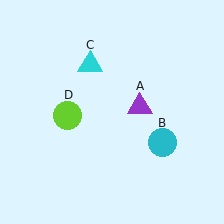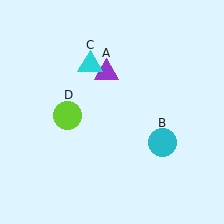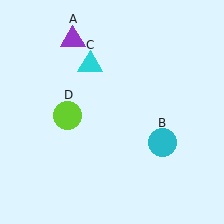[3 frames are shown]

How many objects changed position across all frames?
1 object changed position: purple triangle (object A).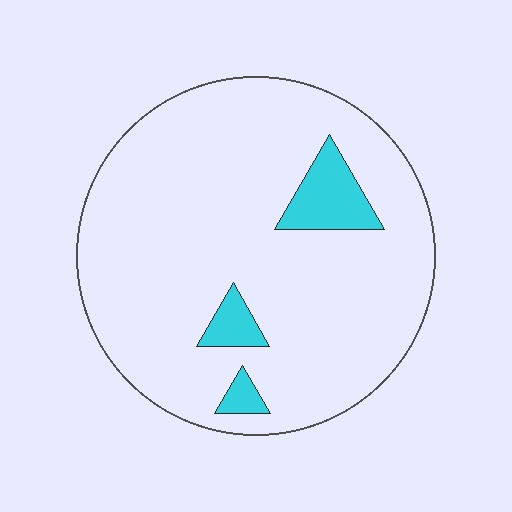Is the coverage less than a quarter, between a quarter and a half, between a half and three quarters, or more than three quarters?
Less than a quarter.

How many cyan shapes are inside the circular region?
3.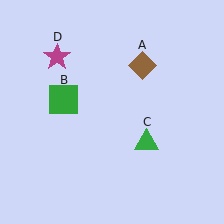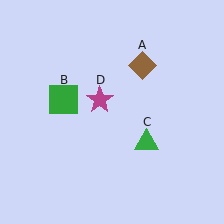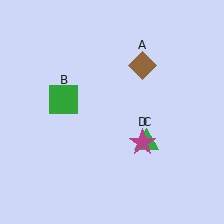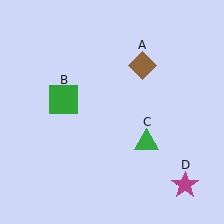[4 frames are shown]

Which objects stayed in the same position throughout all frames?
Brown diamond (object A) and green square (object B) and green triangle (object C) remained stationary.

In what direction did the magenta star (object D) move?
The magenta star (object D) moved down and to the right.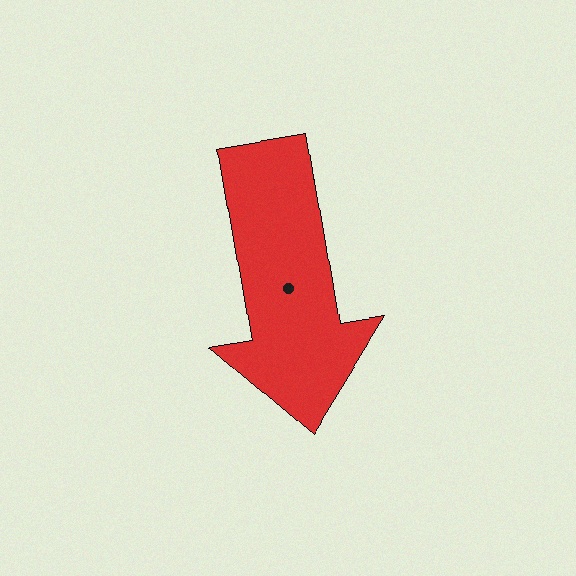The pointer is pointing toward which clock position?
Roughly 6 o'clock.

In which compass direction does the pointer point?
South.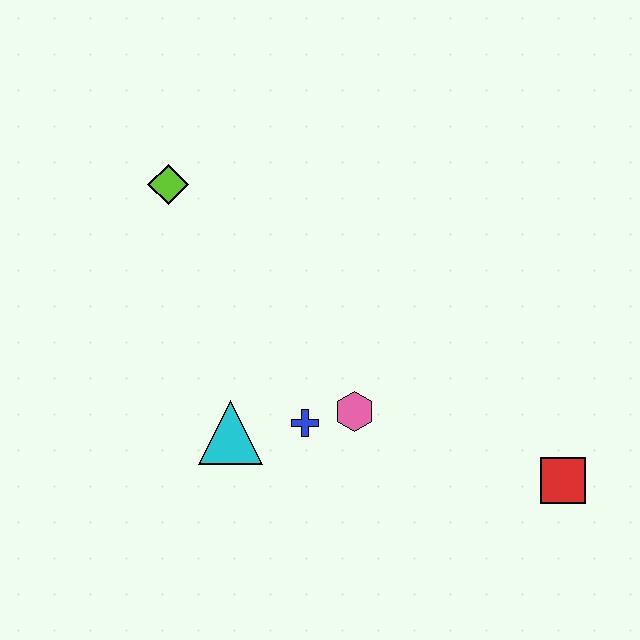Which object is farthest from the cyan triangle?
The red square is farthest from the cyan triangle.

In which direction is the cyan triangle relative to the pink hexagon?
The cyan triangle is to the left of the pink hexagon.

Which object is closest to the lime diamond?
The cyan triangle is closest to the lime diamond.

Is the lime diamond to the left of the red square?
Yes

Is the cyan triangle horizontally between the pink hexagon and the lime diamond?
Yes